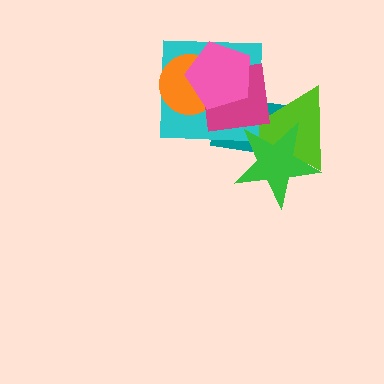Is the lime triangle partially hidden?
Yes, it is partially covered by another shape.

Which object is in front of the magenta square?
The pink pentagon is in front of the magenta square.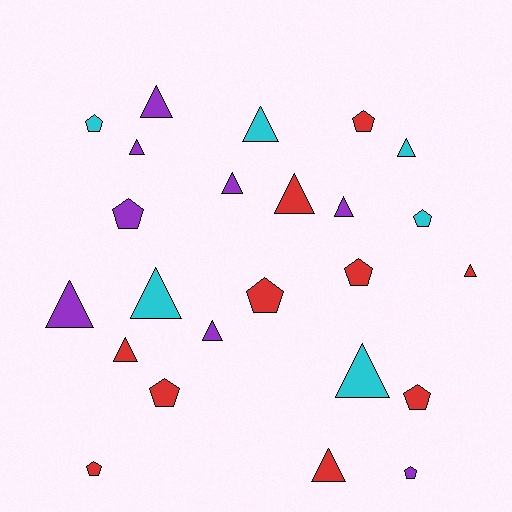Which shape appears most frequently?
Triangle, with 14 objects.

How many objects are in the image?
There are 24 objects.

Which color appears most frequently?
Red, with 10 objects.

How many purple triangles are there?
There are 6 purple triangles.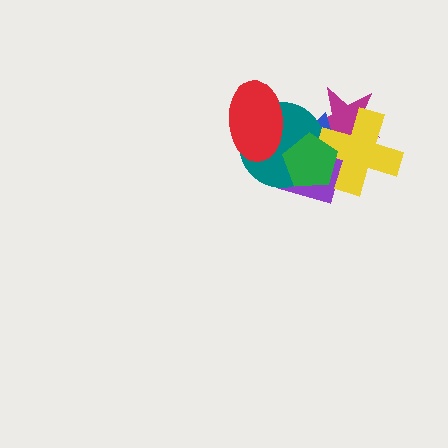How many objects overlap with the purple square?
4 objects overlap with the purple square.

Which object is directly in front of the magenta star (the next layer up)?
The blue triangle is directly in front of the magenta star.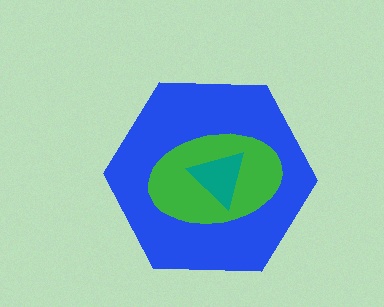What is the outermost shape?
The blue hexagon.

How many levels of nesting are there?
3.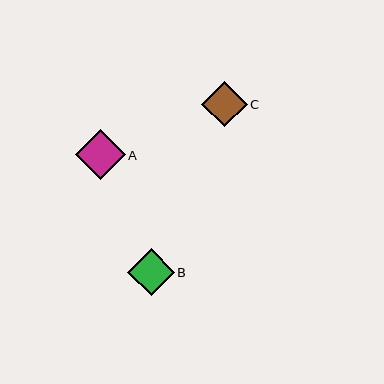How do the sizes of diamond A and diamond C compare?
Diamond A and diamond C are approximately the same size.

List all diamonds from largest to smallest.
From largest to smallest: A, B, C.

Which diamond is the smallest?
Diamond C is the smallest with a size of approximately 46 pixels.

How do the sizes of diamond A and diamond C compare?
Diamond A and diamond C are approximately the same size.